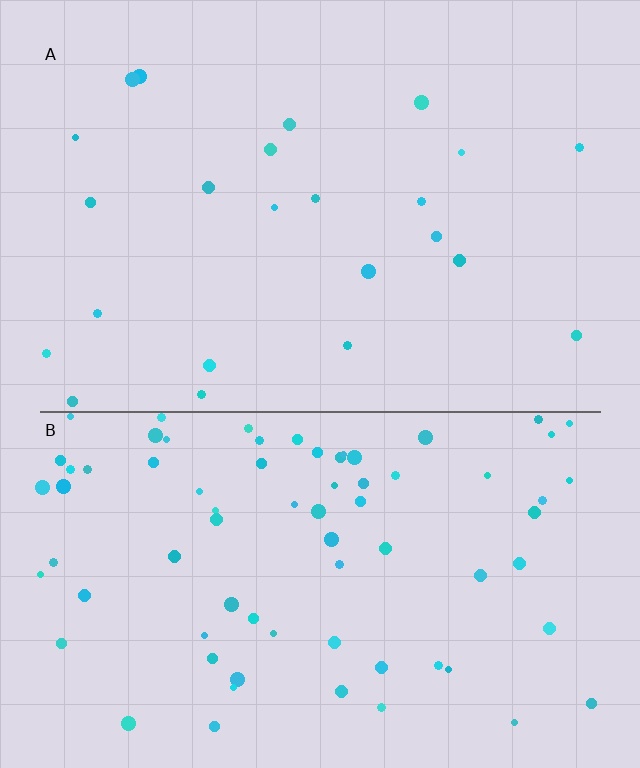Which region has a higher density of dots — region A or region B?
B (the bottom).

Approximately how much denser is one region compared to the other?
Approximately 3.2× — region B over region A.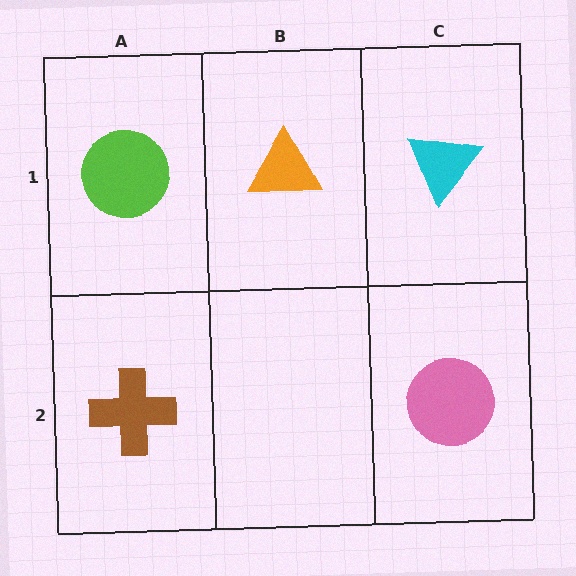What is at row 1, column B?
An orange triangle.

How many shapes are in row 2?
2 shapes.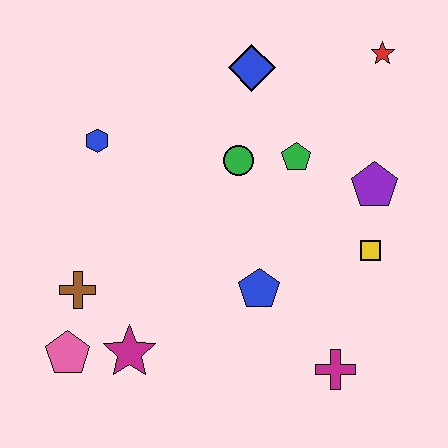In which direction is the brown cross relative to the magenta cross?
The brown cross is to the left of the magenta cross.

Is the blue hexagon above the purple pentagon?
Yes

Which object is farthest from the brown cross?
The red star is farthest from the brown cross.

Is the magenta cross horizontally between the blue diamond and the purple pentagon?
Yes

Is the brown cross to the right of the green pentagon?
No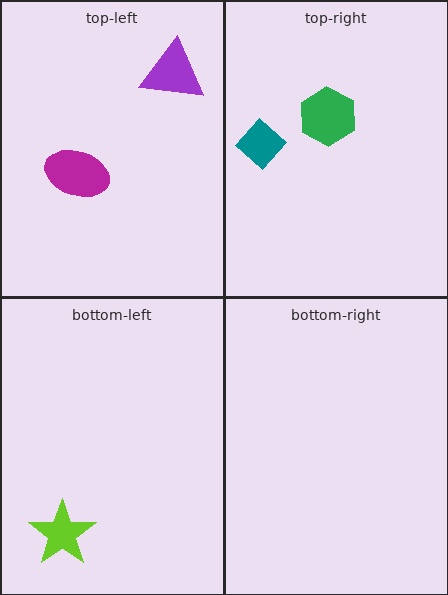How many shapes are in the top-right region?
2.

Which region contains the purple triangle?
The top-left region.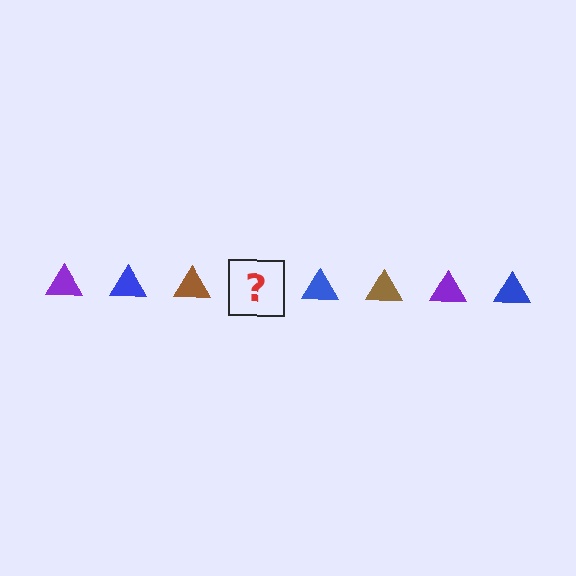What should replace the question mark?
The question mark should be replaced with a purple triangle.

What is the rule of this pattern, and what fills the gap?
The rule is that the pattern cycles through purple, blue, brown triangles. The gap should be filled with a purple triangle.